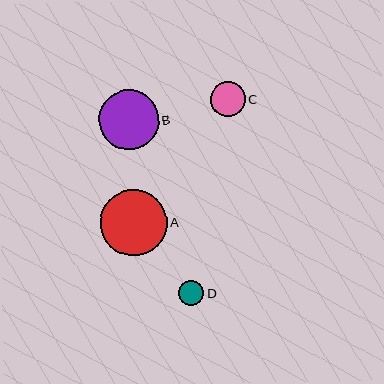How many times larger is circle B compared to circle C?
Circle B is approximately 1.7 times the size of circle C.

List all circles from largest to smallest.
From largest to smallest: A, B, C, D.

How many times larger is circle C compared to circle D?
Circle C is approximately 1.4 times the size of circle D.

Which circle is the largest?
Circle A is the largest with a size of approximately 67 pixels.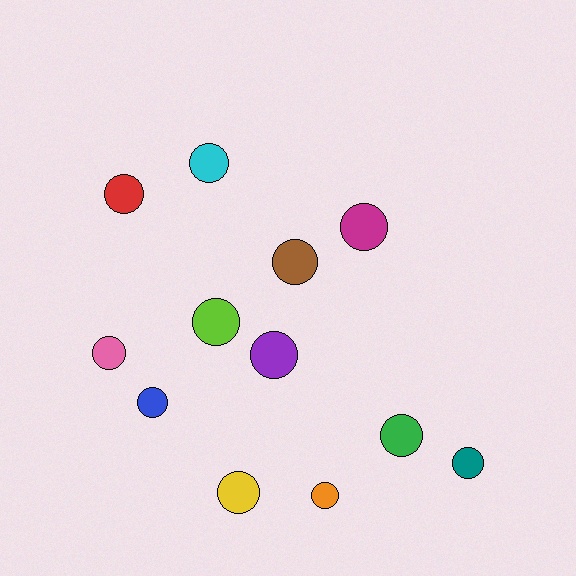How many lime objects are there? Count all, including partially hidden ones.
There is 1 lime object.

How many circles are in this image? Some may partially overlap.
There are 12 circles.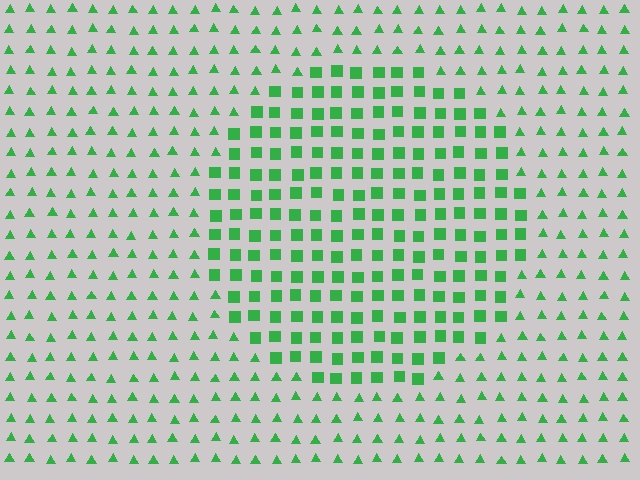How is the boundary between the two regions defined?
The boundary is defined by a change in element shape: squares inside vs. triangles outside. All elements share the same color and spacing.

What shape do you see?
I see a circle.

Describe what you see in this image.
The image is filled with small green elements arranged in a uniform grid. A circle-shaped region contains squares, while the surrounding area contains triangles. The boundary is defined purely by the change in element shape.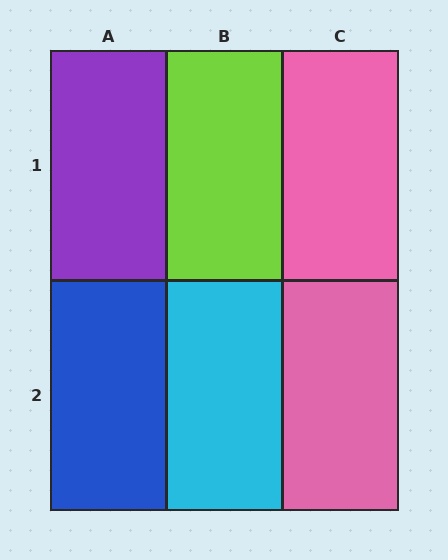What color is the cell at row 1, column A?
Purple.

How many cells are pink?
2 cells are pink.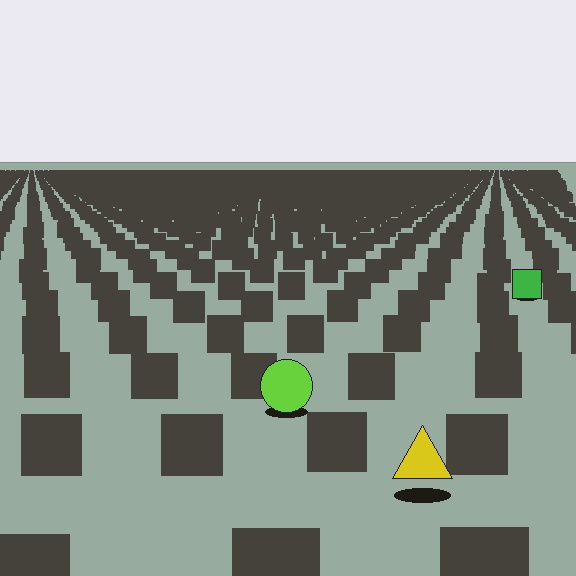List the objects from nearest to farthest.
From nearest to farthest: the yellow triangle, the lime circle, the green square.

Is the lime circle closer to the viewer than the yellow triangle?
No. The yellow triangle is closer — you can tell from the texture gradient: the ground texture is coarser near it.